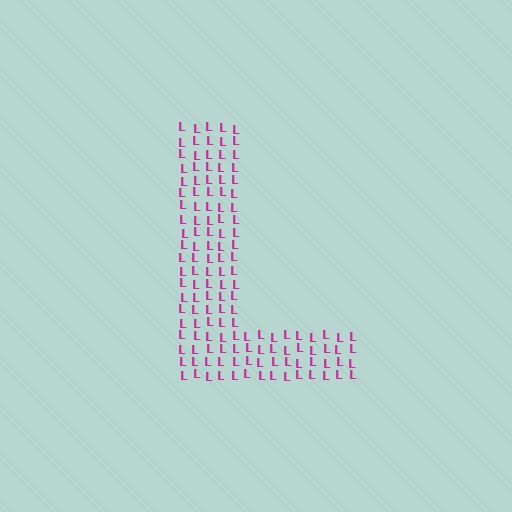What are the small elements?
The small elements are letter L's.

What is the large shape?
The large shape is the letter L.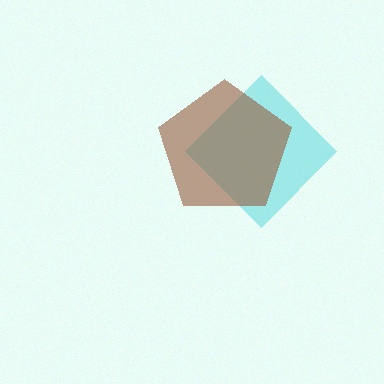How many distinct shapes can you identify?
There are 2 distinct shapes: a cyan diamond, a brown pentagon.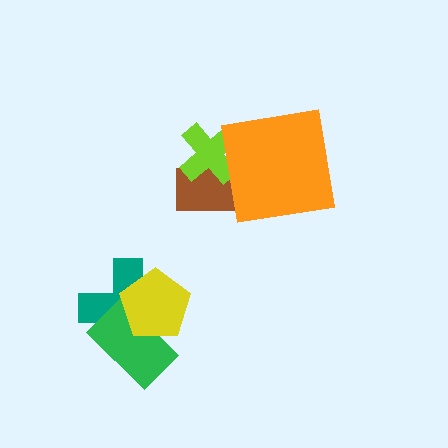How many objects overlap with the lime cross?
2 objects overlap with the lime cross.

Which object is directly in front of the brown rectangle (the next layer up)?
The lime cross is directly in front of the brown rectangle.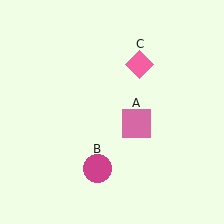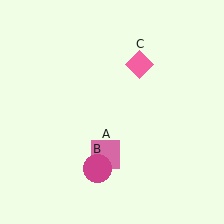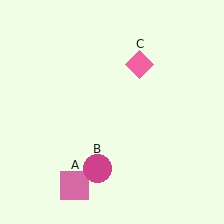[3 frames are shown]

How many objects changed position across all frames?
1 object changed position: pink square (object A).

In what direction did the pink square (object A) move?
The pink square (object A) moved down and to the left.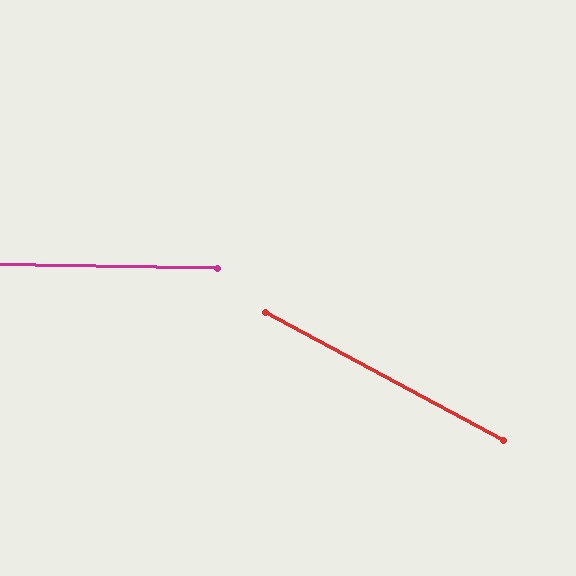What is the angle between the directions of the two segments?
Approximately 27 degrees.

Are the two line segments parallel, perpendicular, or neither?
Neither parallel nor perpendicular — they differ by about 27°.